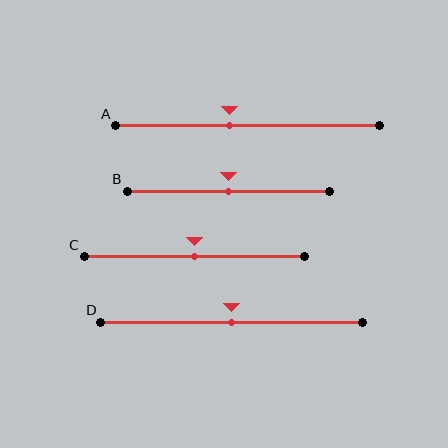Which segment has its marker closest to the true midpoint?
Segment B has its marker closest to the true midpoint.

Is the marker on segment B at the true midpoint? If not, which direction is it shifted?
Yes, the marker on segment B is at the true midpoint.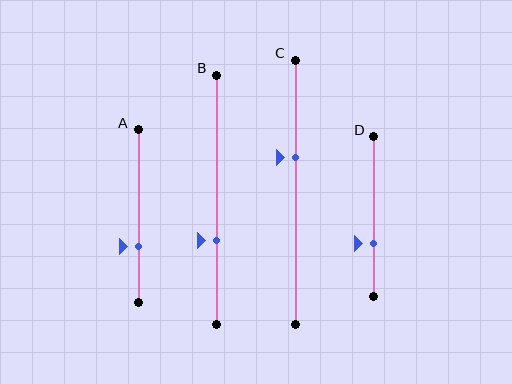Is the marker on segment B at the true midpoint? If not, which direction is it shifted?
No, the marker on segment B is shifted downward by about 16% of the segment length.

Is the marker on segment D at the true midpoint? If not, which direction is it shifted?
No, the marker on segment D is shifted downward by about 17% of the segment length.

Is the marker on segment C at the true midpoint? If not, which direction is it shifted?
No, the marker on segment C is shifted upward by about 13% of the segment length.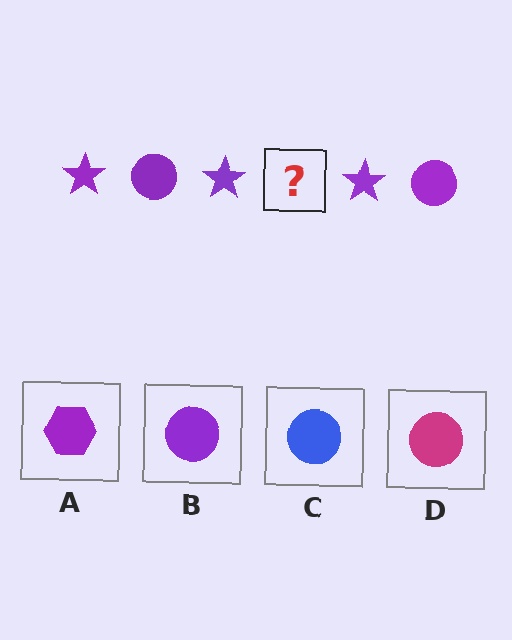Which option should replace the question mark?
Option B.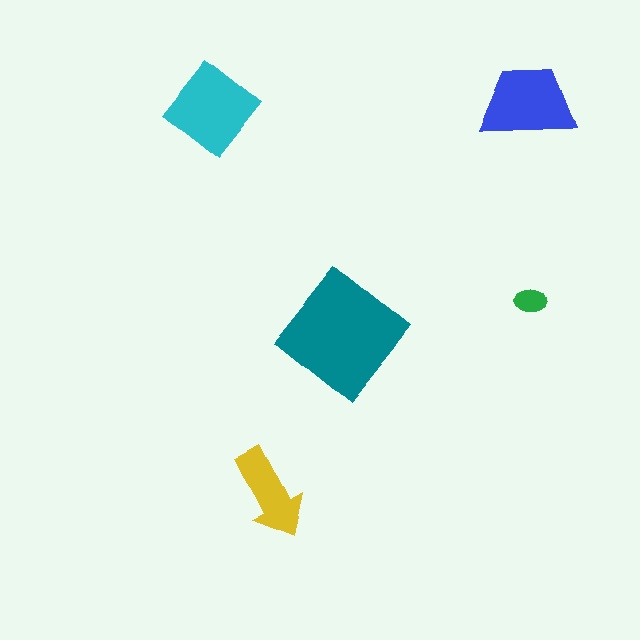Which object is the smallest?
The green ellipse.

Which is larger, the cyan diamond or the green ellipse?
The cyan diamond.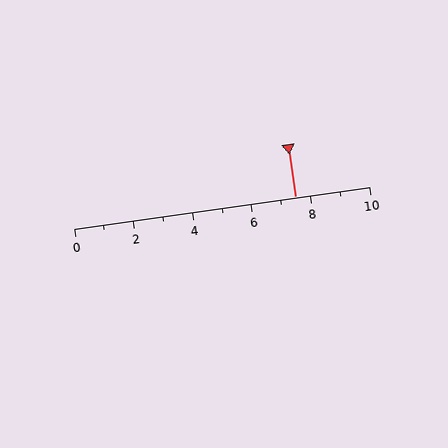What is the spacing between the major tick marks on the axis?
The major ticks are spaced 2 apart.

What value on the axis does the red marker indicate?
The marker indicates approximately 7.5.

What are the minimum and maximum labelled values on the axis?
The axis runs from 0 to 10.